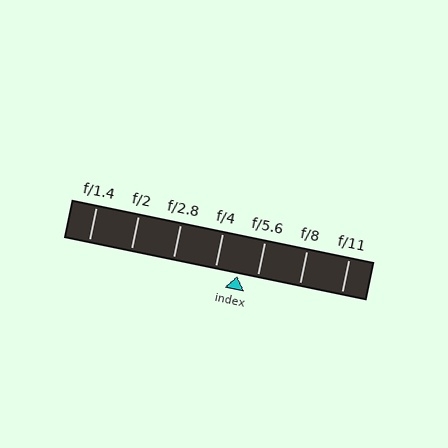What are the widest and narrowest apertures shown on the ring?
The widest aperture shown is f/1.4 and the narrowest is f/11.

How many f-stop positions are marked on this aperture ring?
There are 7 f-stop positions marked.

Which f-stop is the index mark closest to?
The index mark is closest to f/5.6.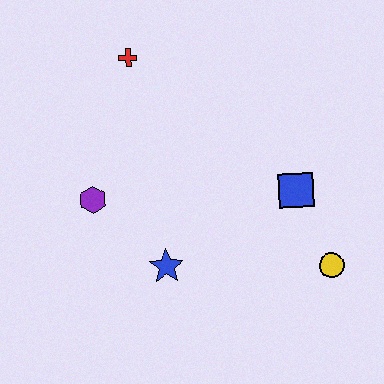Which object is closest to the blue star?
The purple hexagon is closest to the blue star.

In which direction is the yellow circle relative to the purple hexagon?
The yellow circle is to the right of the purple hexagon.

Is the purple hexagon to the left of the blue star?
Yes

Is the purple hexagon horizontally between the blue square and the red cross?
No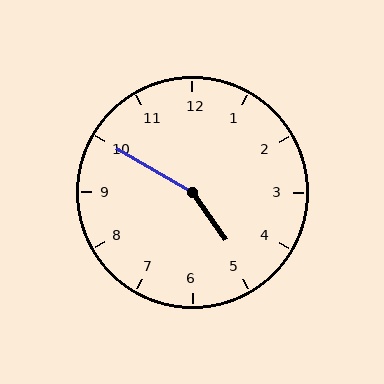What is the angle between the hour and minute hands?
Approximately 155 degrees.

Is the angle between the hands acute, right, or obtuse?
It is obtuse.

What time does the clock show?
4:50.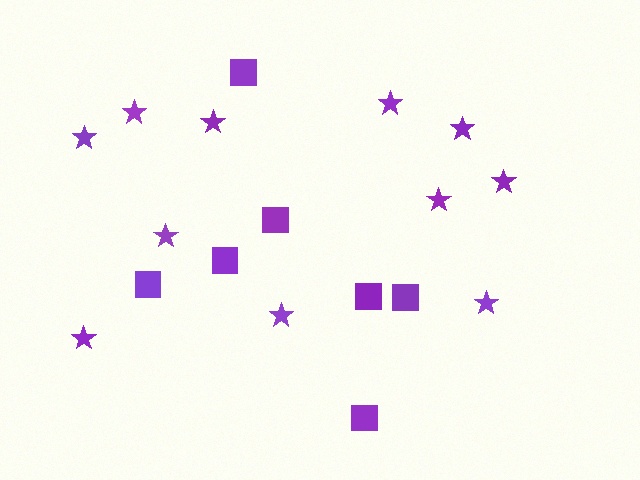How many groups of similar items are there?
There are 2 groups: one group of squares (7) and one group of stars (11).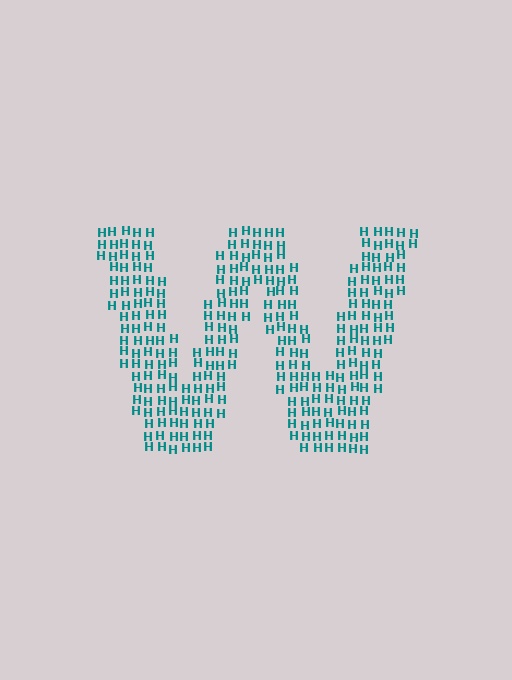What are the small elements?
The small elements are letter H's.